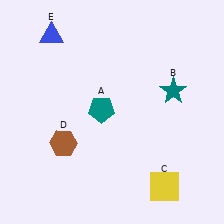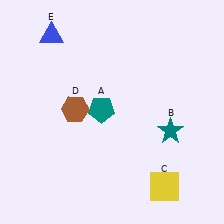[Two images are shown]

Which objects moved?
The objects that moved are: the teal star (B), the brown hexagon (D).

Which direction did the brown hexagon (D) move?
The brown hexagon (D) moved up.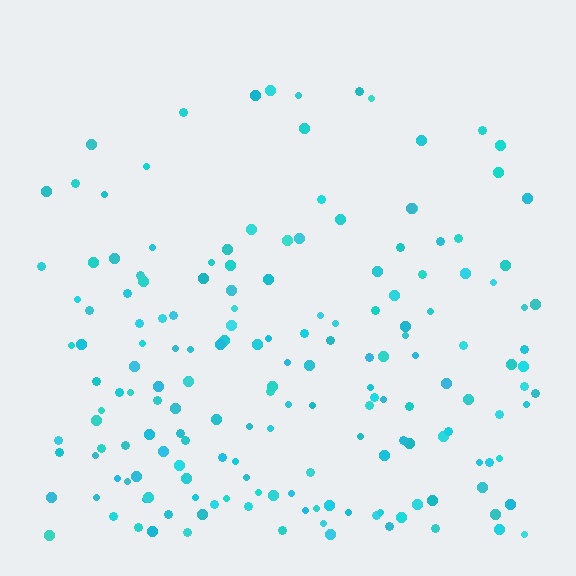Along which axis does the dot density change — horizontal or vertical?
Vertical.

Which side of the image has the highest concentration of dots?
The bottom.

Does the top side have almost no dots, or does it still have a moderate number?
Still a moderate number, just noticeably fewer than the bottom.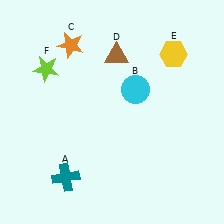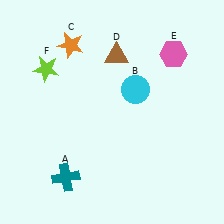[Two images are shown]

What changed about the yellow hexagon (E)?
In Image 1, E is yellow. In Image 2, it changed to pink.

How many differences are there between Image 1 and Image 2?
There is 1 difference between the two images.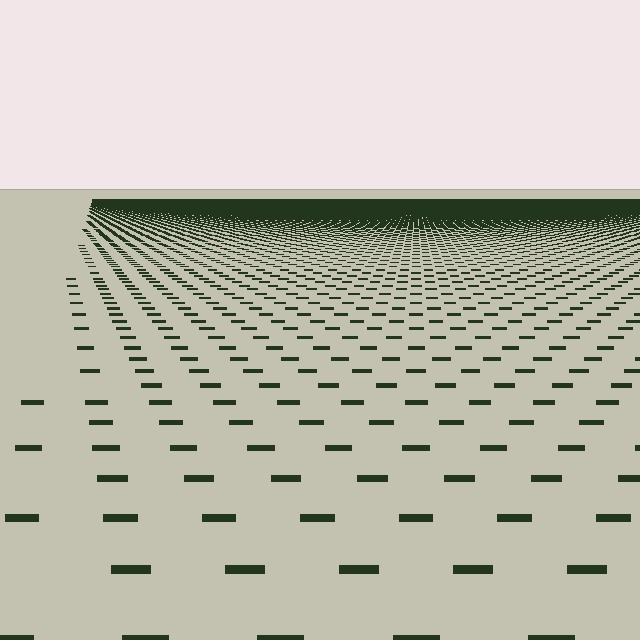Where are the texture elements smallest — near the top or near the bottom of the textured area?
Near the top.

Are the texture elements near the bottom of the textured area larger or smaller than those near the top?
Larger. Near the bottom, elements are closer to the viewer and appear at a bigger on-screen size.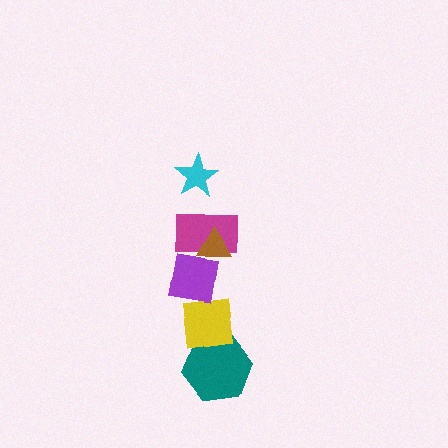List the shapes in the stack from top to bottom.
From top to bottom: the cyan star, the brown triangle, the magenta rectangle, the purple square, the yellow square, the teal hexagon.